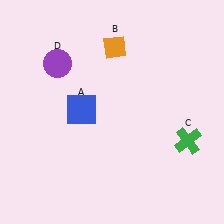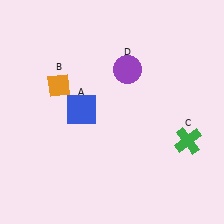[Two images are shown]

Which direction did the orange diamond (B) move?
The orange diamond (B) moved left.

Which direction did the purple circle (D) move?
The purple circle (D) moved right.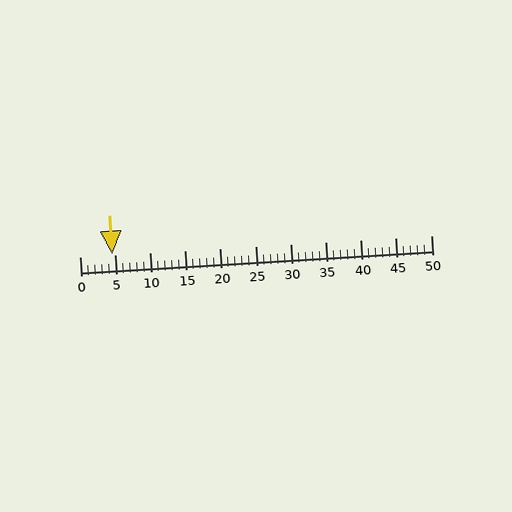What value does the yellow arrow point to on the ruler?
The yellow arrow points to approximately 5.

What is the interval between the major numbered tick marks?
The major tick marks are spaced 5 units apart.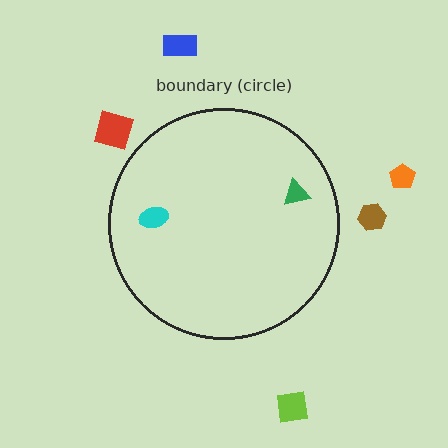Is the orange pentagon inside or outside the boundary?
Outside.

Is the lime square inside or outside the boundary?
Outside.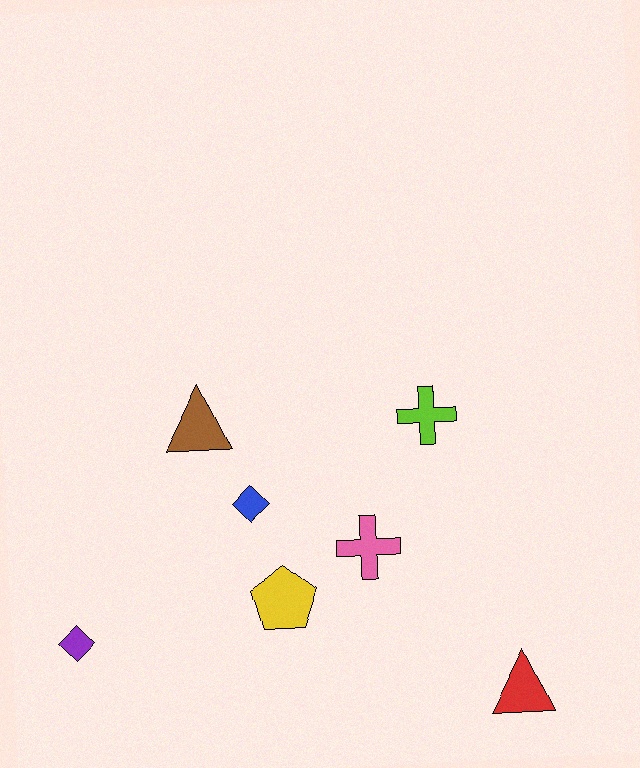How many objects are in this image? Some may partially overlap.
There are 7 objects.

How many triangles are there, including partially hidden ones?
There are 2 triangles.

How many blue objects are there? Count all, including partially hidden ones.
There is 1 blue object.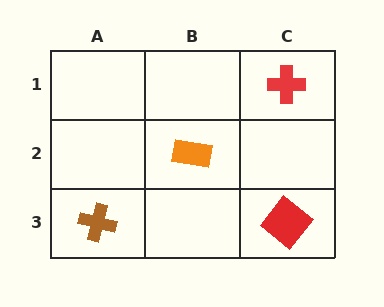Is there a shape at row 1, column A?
No, that cell is empty.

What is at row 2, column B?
An orange rectangle.